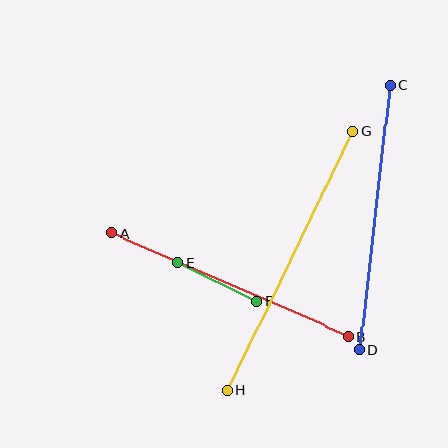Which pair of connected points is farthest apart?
Points G and H are farthest apart.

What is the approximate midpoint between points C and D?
The midpoint is at approximately (375, 217) pixels.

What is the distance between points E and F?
The distance is approximately 88 pixels.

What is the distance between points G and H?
The distance is approximately 288 pixels.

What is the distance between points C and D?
The distance is approximately 266 pixels.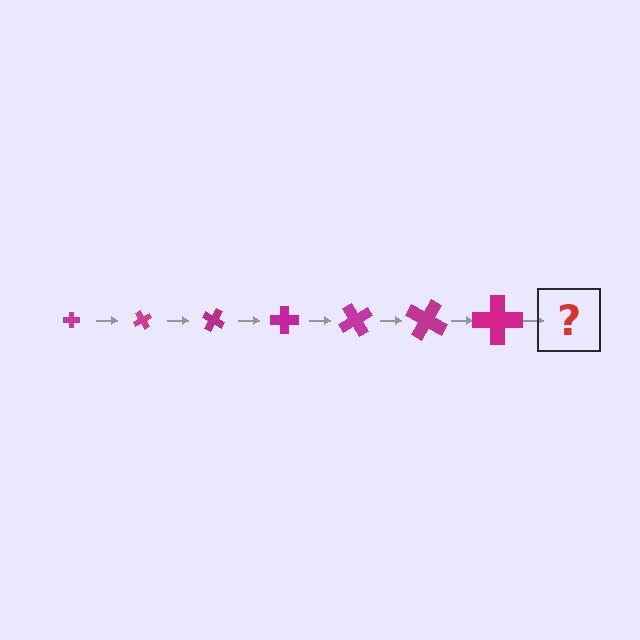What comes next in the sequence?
The next element should be a cross, larger than the previous one and rotated 420 degrees from the start.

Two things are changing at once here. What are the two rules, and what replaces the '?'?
The two rules are that the cross grows larger each step and it rotates 60 degrees each step. The '?' should be a cross, larger than the previous one and rotated 420 degrees from the start.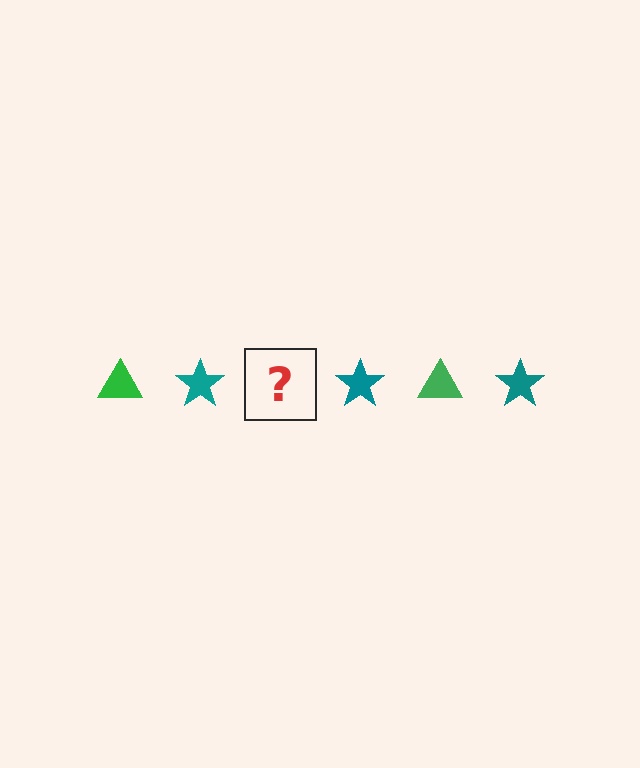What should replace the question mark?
The question mark should be replaced with a green triangle.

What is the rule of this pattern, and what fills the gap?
The rule is that the pattern alternates between green triangle and teal star. The gap should be filled with a green triangle.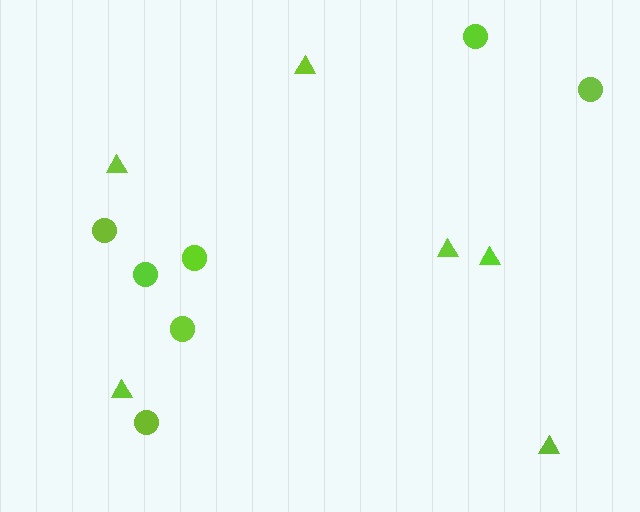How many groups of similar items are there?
There are 2 groups: one group of circles (7) and one group of triangles (6).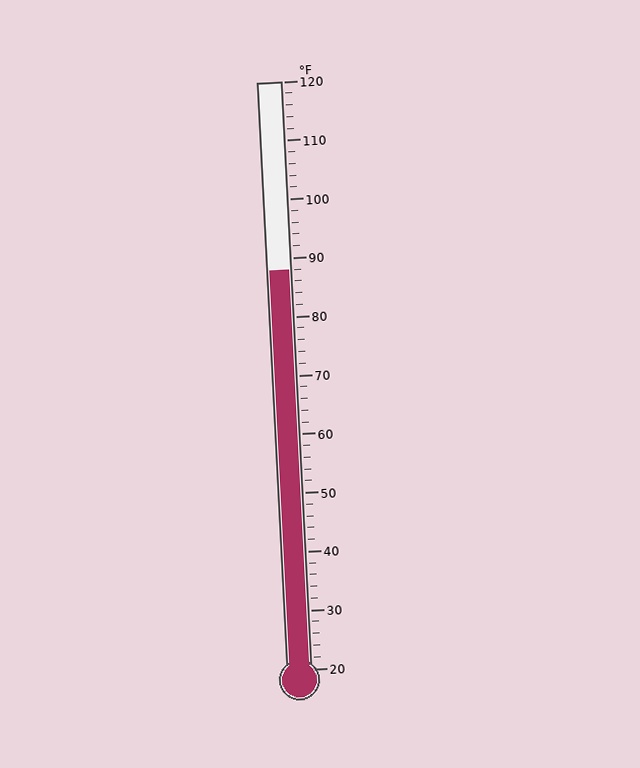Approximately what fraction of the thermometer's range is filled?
The thermometer is filled to approximately 70% of its range.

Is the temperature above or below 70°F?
The temperature is above 70°F.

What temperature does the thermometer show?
The thermometer shows approximately 88°F.